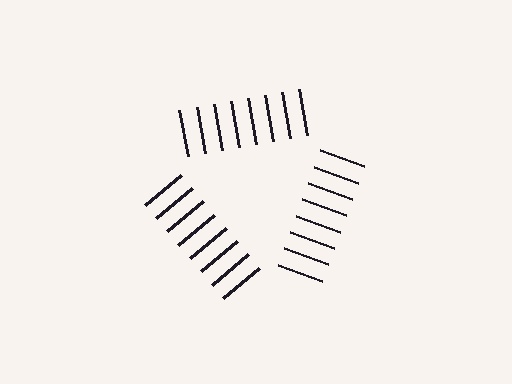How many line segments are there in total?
24 — 8 along each of the 3 edges.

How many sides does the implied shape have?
3 sides — the line-ends trace a triangle.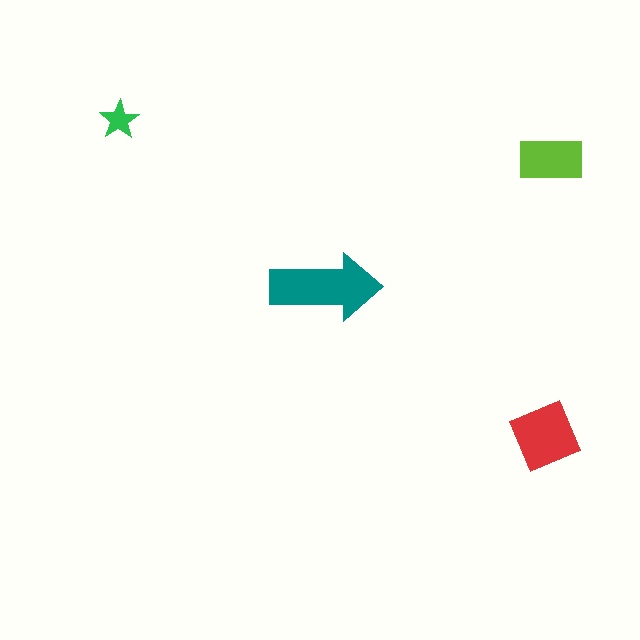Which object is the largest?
The teal arrow.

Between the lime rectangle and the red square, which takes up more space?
The red square.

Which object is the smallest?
The green star.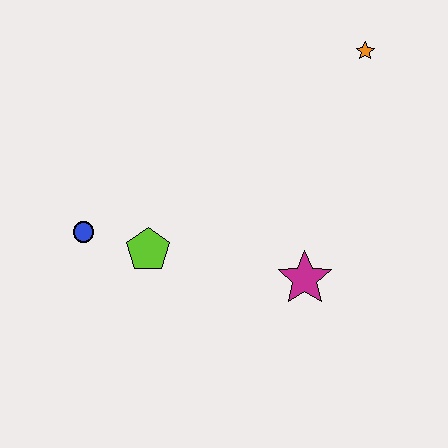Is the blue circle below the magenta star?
No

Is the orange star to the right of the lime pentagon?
Yes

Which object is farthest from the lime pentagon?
The orange star is farthest from the lime pentagon.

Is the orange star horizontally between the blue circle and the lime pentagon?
No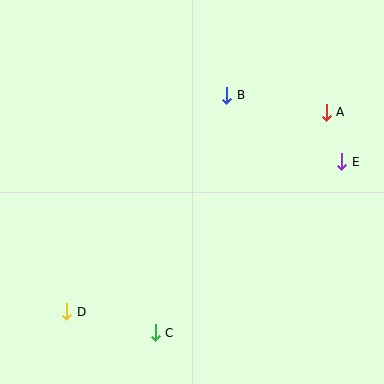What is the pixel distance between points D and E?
The distance between D and E is 313 pixels.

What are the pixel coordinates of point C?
Point C is at (155, 333).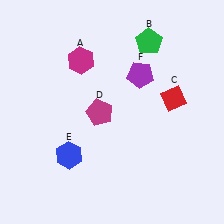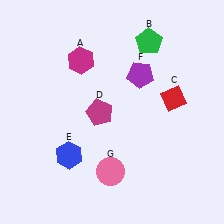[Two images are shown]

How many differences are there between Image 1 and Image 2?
There is 1 difference between the two images.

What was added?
A pink circle (G) was added in Image 2.